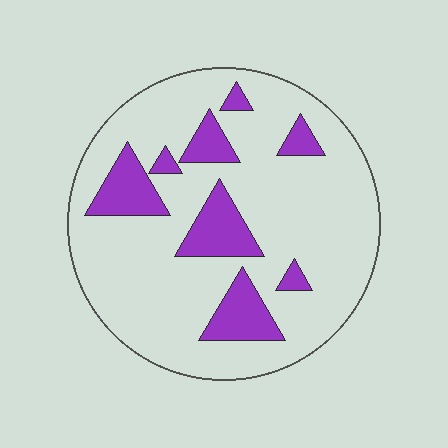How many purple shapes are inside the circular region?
8.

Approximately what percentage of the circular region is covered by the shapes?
Approximately 20%.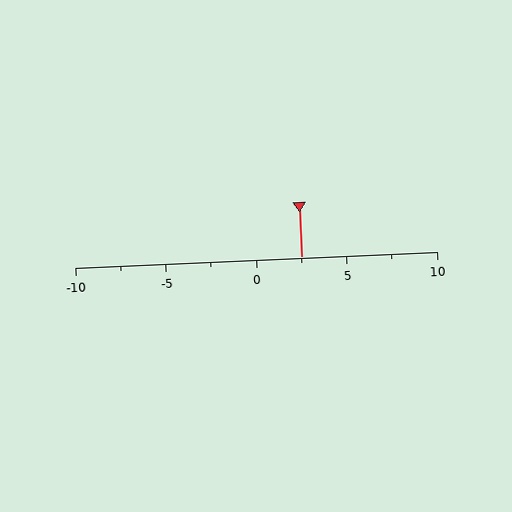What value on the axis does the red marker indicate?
The marker indicates approximately 2.5.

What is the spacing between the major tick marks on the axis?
The major ticks are spaced 5 apart.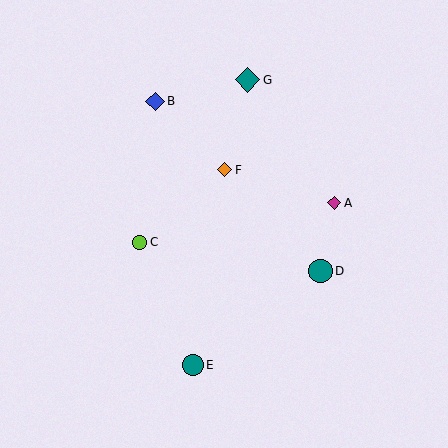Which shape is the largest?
The teal diamond (labeled G) is the largest.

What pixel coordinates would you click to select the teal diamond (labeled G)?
Click at (247, 80) to select the teal diamond G.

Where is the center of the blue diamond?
The center of the blue diamond is at (155, 101).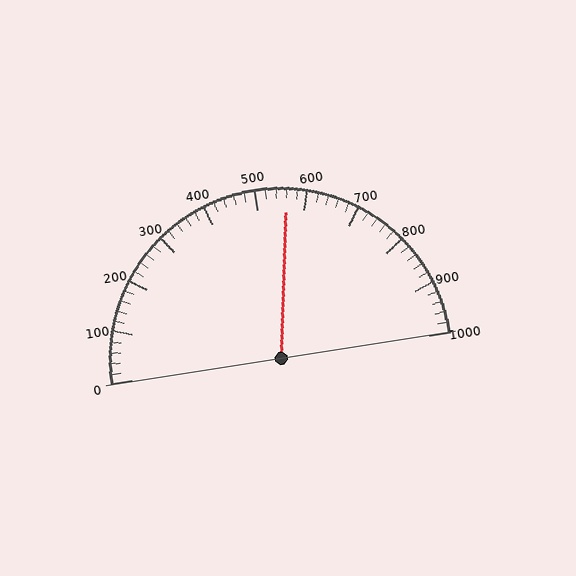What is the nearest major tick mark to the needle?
The nearest major tick mark is 600.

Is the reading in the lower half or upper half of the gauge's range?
The reading is in the upper half of the range (0 to 1000).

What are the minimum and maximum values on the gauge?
The gauge ranges from 0 to 1000.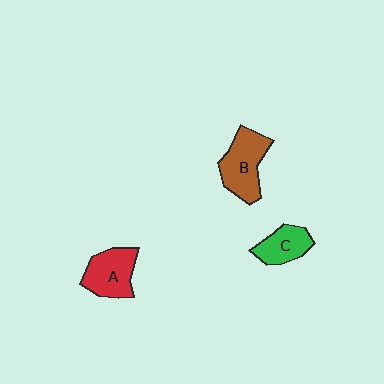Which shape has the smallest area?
Shape C (green).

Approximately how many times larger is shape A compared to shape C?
Approximately 1.3 times.